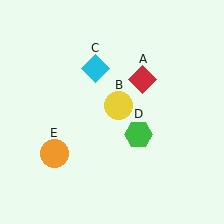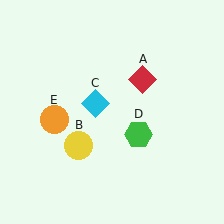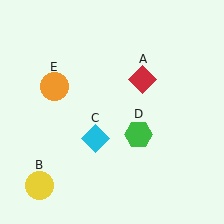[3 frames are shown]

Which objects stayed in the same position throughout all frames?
Red diamond (object A) and green hexagon (object D) remained stationary.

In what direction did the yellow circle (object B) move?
The yellow circle (object B) moved down and to the left.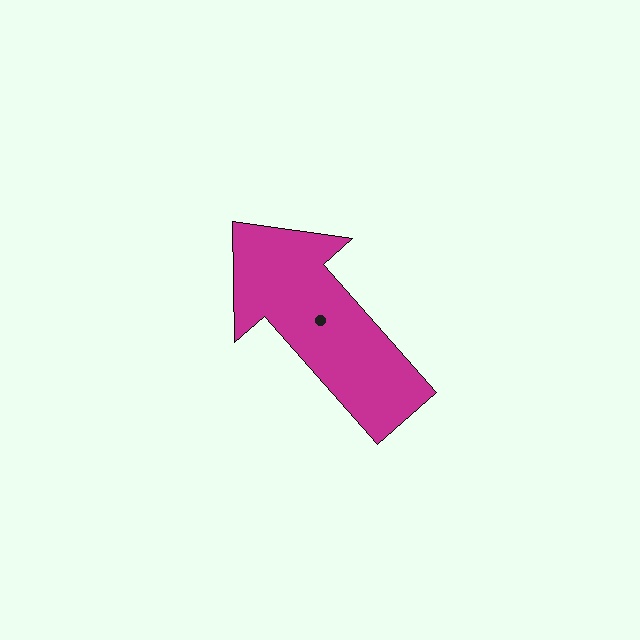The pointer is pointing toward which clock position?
Roughly 11 o'clock.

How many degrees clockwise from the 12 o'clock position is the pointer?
Approximately 318 degrees.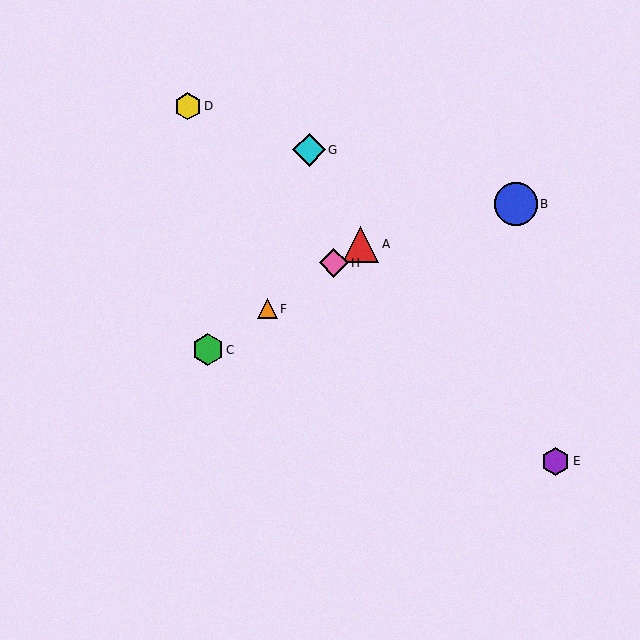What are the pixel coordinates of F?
Object F is at (267, 309).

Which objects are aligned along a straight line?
Objects A, C, F, H are aligned along a straight line.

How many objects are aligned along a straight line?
4 objects (A, C, F, H) are aligned along a straight line.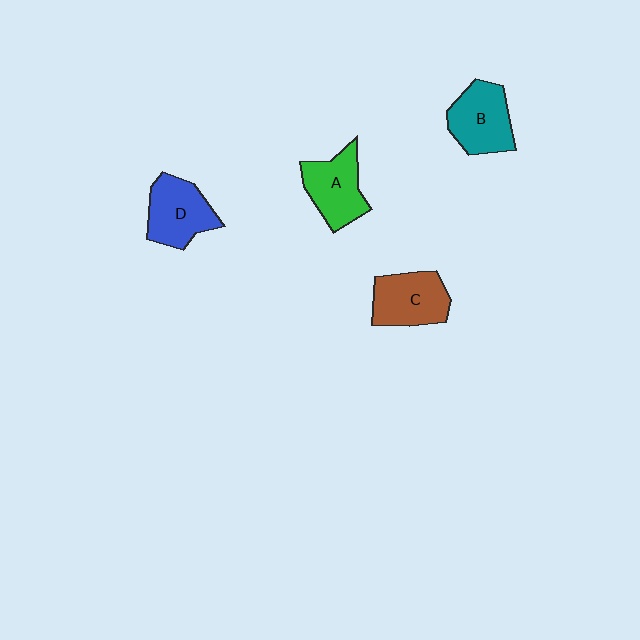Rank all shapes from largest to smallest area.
From largest to smallest: B (teal), C (brown), D (blue), A (green).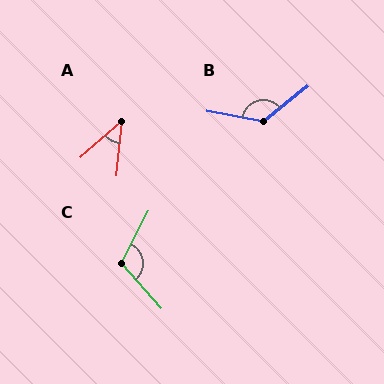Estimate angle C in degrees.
Approximately 110 degrees.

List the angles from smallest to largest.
A (43°), C (110°), B (130°).